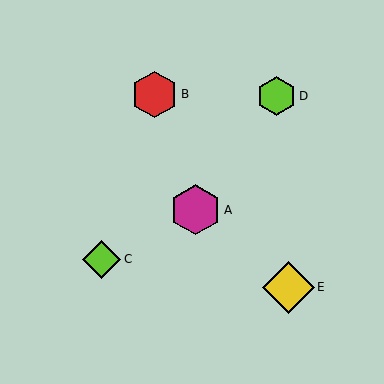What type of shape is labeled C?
Shape C is a lime diamond.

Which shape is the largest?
The yellow diamond (labeled E) is the largest.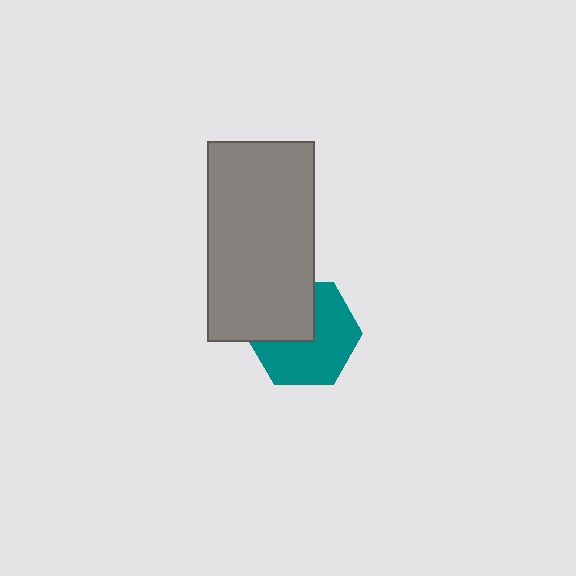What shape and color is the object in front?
The object in front is a gray rectangle.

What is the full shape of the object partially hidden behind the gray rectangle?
The partially hidden object is a teal hexagon.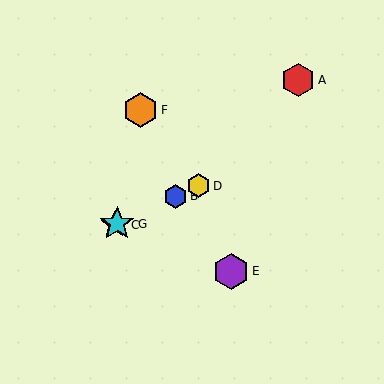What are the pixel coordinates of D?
Object D is at (199, 186).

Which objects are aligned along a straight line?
Objects B, C, D, G are aligned along a straight line.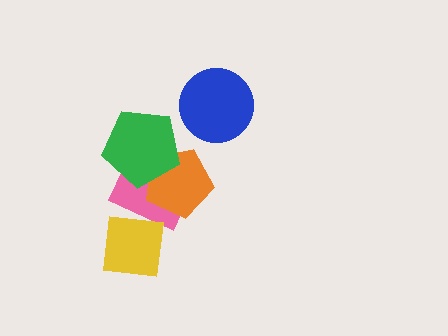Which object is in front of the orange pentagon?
The green pentagon is in front of the orange pentagon.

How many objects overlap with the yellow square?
0 objects overlap with the yellow square.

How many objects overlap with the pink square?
2 objects overlap with the pink square.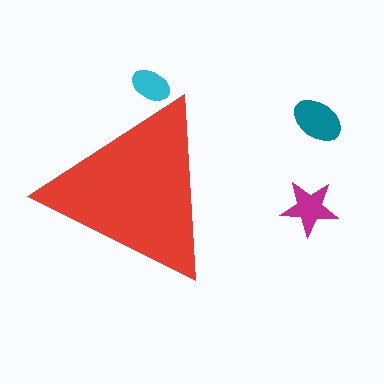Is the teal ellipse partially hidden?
No, the teal ellipse is fully visible.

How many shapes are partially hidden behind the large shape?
1 shape is partially hidden.